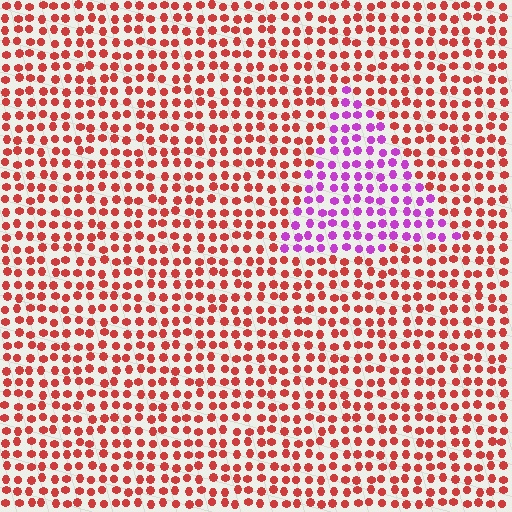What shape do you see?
I see a triangle.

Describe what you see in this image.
The image is filled with small red elements in a uniform arrangement. A triangle-shaped region is visible where the elements are tinted to a slightly different hue, forming a subtle color boundary.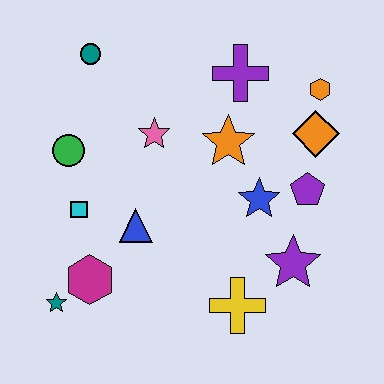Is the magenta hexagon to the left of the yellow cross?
Yes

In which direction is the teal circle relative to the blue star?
The teal circle is to the left of the blue star.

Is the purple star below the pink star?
Yes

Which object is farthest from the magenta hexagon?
The orange hexagon is farthest from the magenta hexagon.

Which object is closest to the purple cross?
The orange star is closest to the purple cross.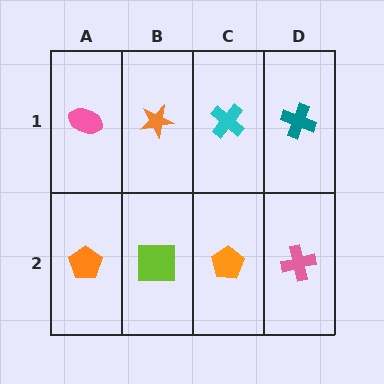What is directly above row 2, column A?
A pink ellipse.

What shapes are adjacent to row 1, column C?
An orange pentagon (row 2, column C), an orange star (row 1, column B), a teal cross (row 1, column D).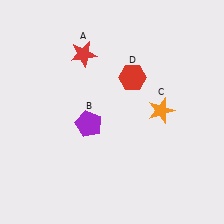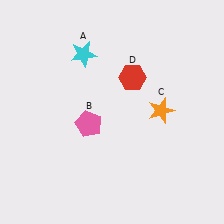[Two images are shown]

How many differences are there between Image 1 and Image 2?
There are 2 differences between the two images.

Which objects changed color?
A changed from red to cyan. B changed from purple to pink.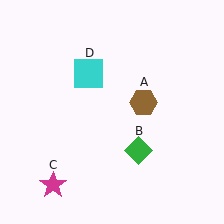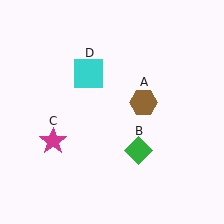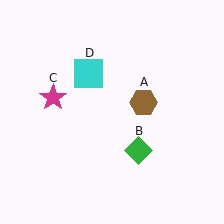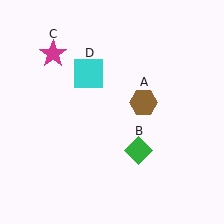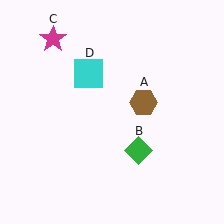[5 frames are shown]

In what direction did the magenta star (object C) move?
The magenta star (object C) moved up.